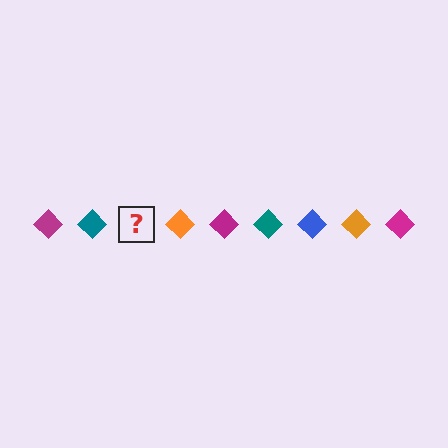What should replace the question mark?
The question mark should be replaced with a blue diamond.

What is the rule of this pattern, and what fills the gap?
The rule is that the pattern cycles through magenta, teal, blue, orange diamonds. The gap should be filled with a blue diamond.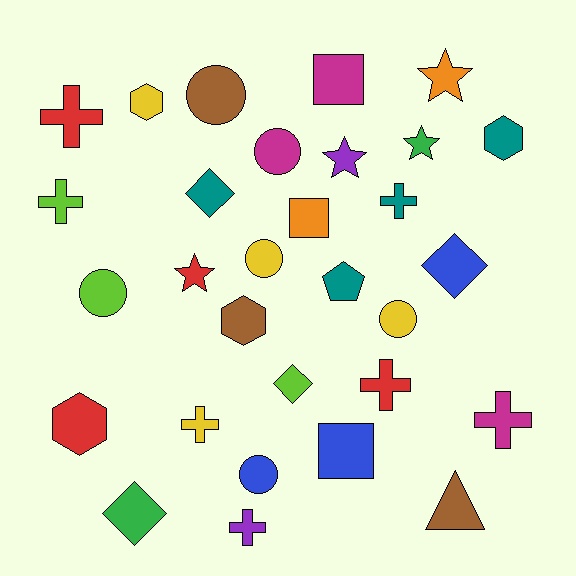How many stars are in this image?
There are 4 stars.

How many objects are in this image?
There are 30 objects.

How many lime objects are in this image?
There are 3 lime objects.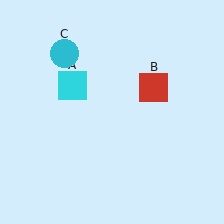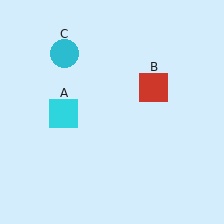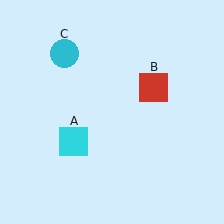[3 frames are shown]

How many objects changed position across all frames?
1 object changed position: cyan square (object A).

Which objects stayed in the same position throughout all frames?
Red square (object B) and cyan circle (object C) remained stationary.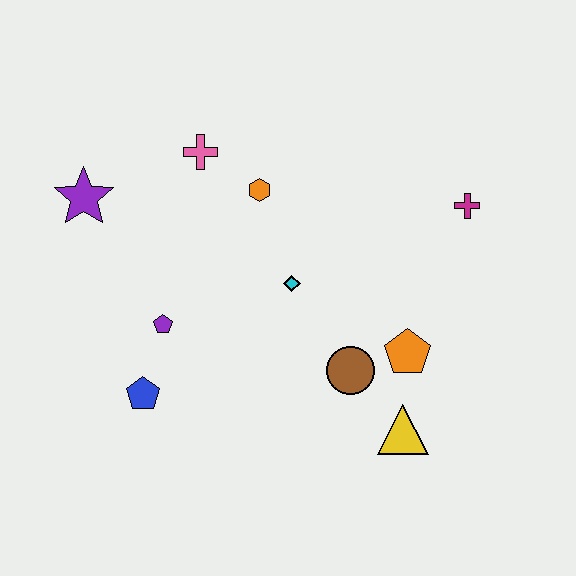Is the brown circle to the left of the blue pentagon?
No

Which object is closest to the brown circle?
The orange pentagon is closest to the brown circle.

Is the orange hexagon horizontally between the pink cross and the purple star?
No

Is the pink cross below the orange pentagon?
No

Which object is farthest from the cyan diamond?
The purple star is farthest from the cyan diamond.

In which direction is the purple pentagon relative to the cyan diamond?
The purple pentagon is to the left of the cyan diamond.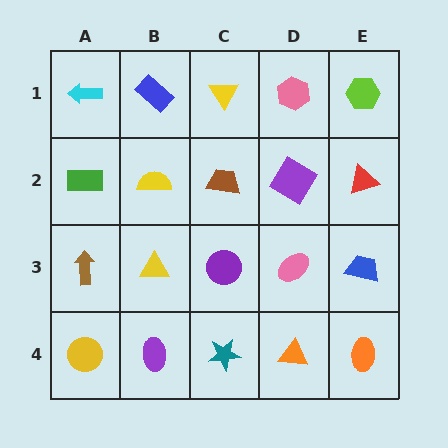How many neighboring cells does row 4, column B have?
3.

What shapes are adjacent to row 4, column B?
A yellow triangle (row 3, column B), a yellow circle (row 4, column A), a teal star (row 4, column C).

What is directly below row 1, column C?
A brown trapezoid.